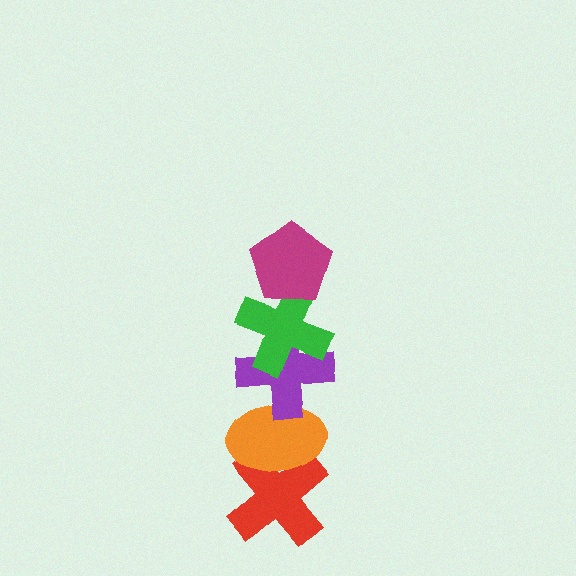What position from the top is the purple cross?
The purple cross is 3rd from the top.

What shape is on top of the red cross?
The orange ellipse is on top of the red cross.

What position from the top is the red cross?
The red cross is 5th from the top.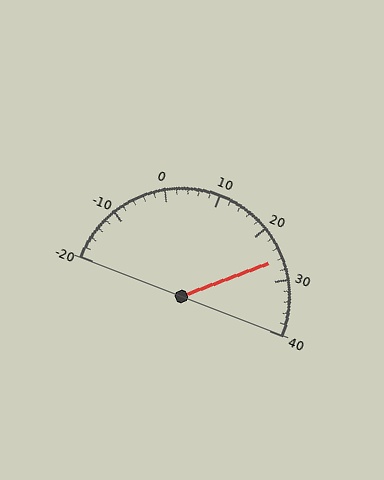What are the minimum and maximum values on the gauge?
The gauge ranges from -20 to 40.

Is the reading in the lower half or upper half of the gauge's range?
The reading is in the upper half of the range (-20 to 40).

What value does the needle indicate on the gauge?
The needle indicates approximately 26.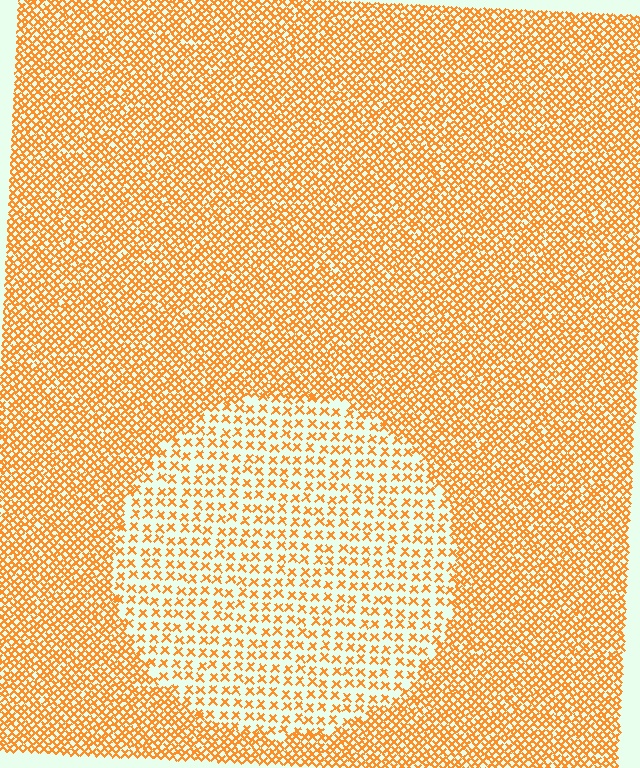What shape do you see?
I see a circle.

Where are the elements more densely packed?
The elements are more densely packed outside the circle boundary.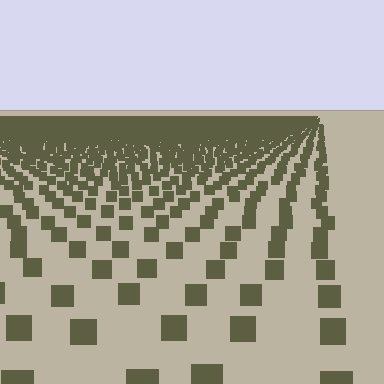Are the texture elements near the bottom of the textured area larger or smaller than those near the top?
Larger. Near the bottom, elements are closer to the viewer and appear at a bigger on-screen size.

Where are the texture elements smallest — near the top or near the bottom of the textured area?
Near the top.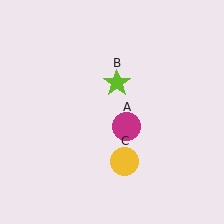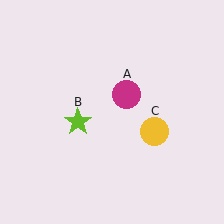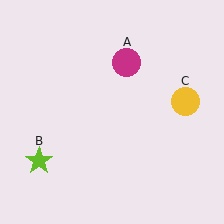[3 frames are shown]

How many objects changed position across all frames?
3 objects changed position: magenta circle (object A), lime star (object B), yellow circle (object C).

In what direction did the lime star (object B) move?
The lime star (object B) moved down and to the left.